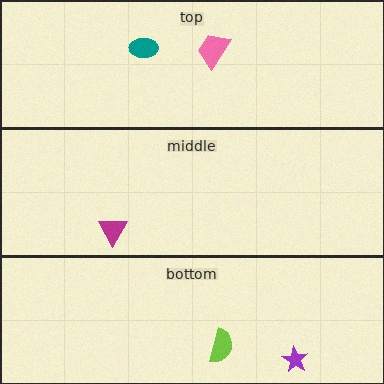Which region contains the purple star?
The bottom region.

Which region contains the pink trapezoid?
The top region.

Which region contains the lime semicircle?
The bottom region.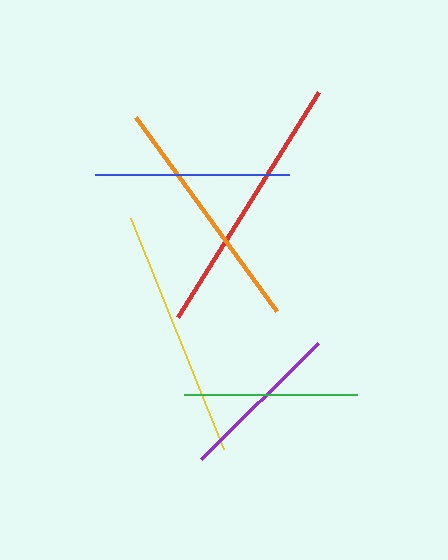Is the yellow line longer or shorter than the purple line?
The yellow line is longer than the purple line.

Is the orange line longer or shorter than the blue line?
The orange line is longer than the blue line.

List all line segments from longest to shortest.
From longest to shortest: red, yellow, orange, blue, green, purple.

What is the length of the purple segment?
The purple segment is approximately 165 pixels long.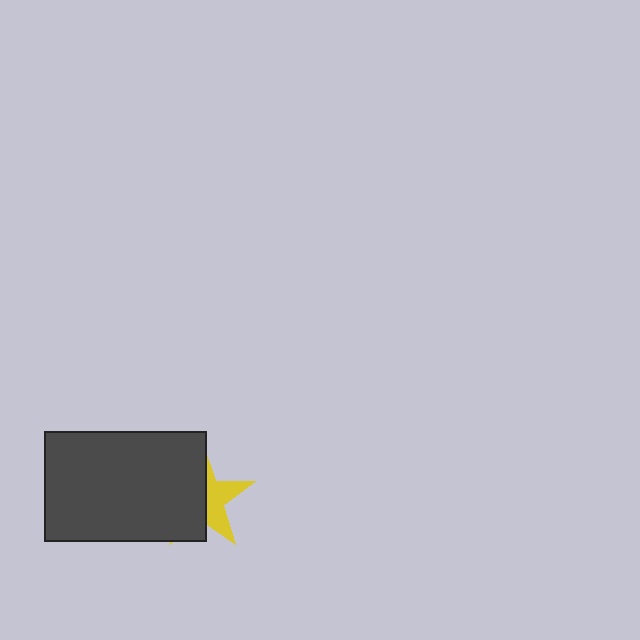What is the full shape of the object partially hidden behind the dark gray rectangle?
The partially hidden object is a yellow star.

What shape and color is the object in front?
The object in front is a dark gray rectangle.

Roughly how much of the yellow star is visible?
A small part of it is visible (roughly 40%).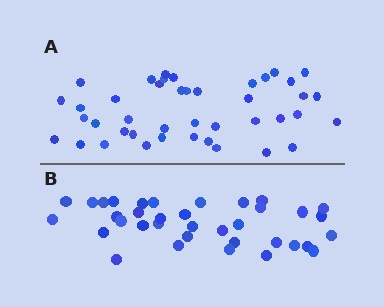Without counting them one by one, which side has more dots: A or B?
Region A (the top region) has more dots.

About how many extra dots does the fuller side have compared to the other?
Region A has about 6 more dots than region B.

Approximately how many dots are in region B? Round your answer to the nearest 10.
About 40 dots. (The exact count is 36, which rounds to 40.)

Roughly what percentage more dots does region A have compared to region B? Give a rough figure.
About 15% more.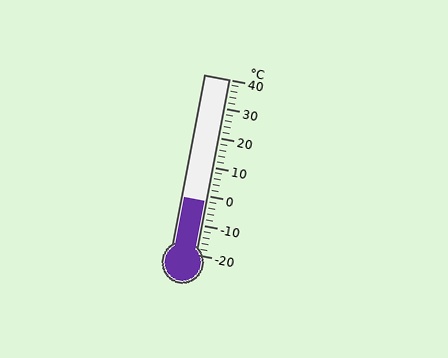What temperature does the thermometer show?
The thermometer shows approximately -2°C.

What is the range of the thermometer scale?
The thermometer scale ranges from -20°C to 40°C.